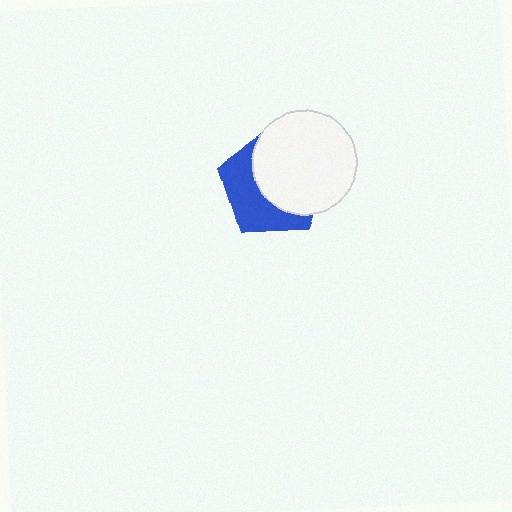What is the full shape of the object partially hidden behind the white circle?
The partially hidden object is a blue pentagon.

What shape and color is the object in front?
The object in front is a white circle.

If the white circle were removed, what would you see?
You would see the complete blue pentagon.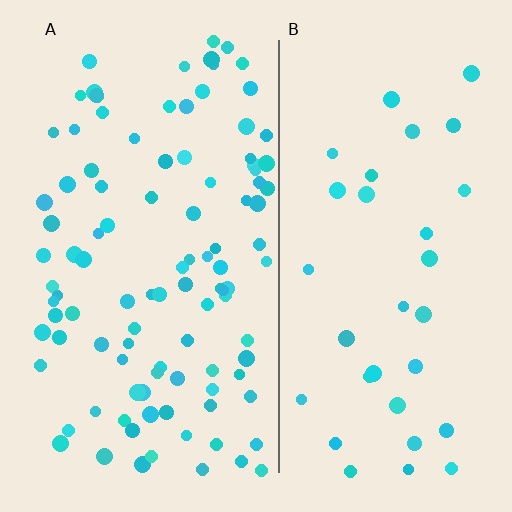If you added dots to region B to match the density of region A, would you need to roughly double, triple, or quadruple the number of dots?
Approximately triple.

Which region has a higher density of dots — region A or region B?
A (the left).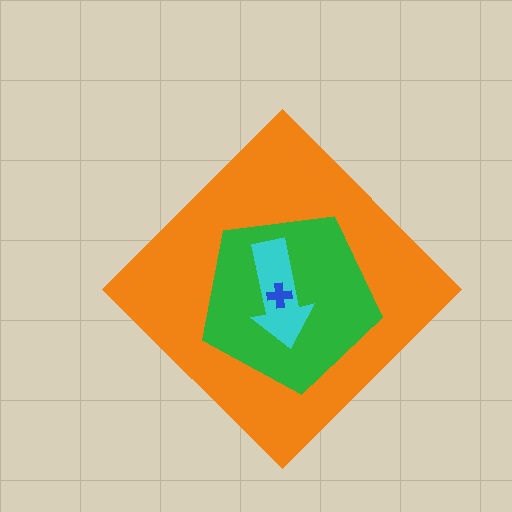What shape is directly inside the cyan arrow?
The blue cross.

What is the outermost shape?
The orange diamond.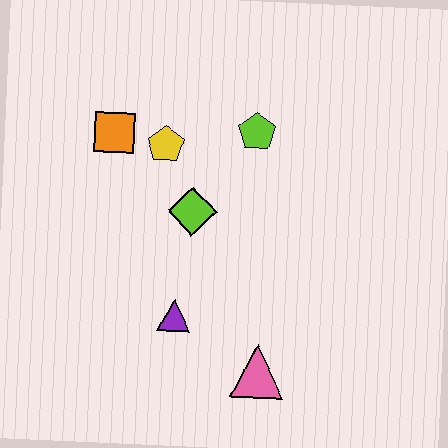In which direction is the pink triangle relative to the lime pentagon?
The pink triangle is below the lime pentagon.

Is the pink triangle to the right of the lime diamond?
Yes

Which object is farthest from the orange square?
The pink triangle is farthest from the orange square.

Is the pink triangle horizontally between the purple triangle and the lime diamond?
No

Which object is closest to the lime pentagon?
The yellow pentagon is closest to the lime pentagon.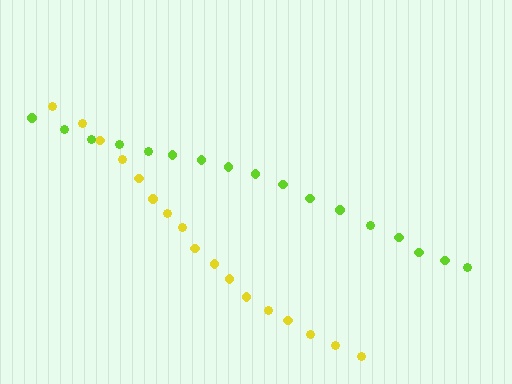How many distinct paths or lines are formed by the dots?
There are 2 distinct paths.